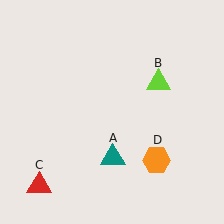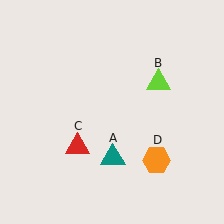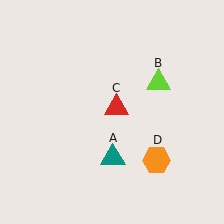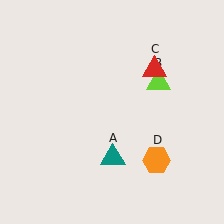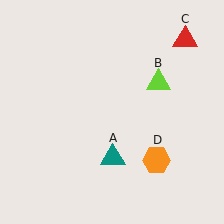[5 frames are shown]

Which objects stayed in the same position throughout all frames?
Teal triangle (object A) and lime triangle (object B) and orange hexagon (object D) remained stationary.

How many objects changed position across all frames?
1 object changed position: red triangle (object C).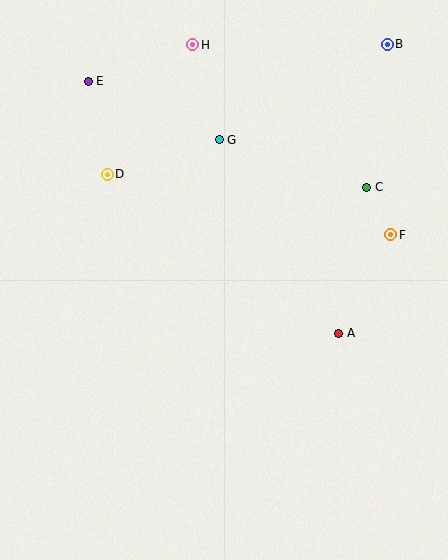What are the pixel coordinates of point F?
Point F is at (391, 235).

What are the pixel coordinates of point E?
Point E is at (88, 81).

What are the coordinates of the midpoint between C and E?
The midpoint between C and E is at (227, 134).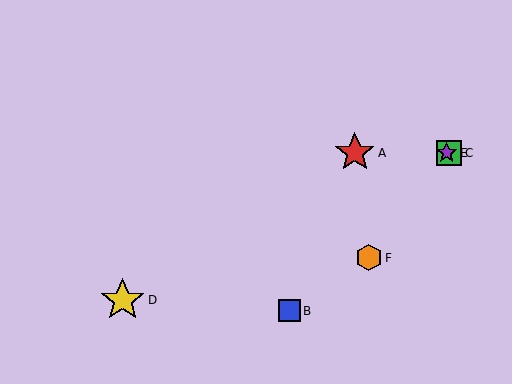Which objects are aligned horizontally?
Objects A, C, E are aligned horizontally.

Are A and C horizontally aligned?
Yes, both are at y≈153.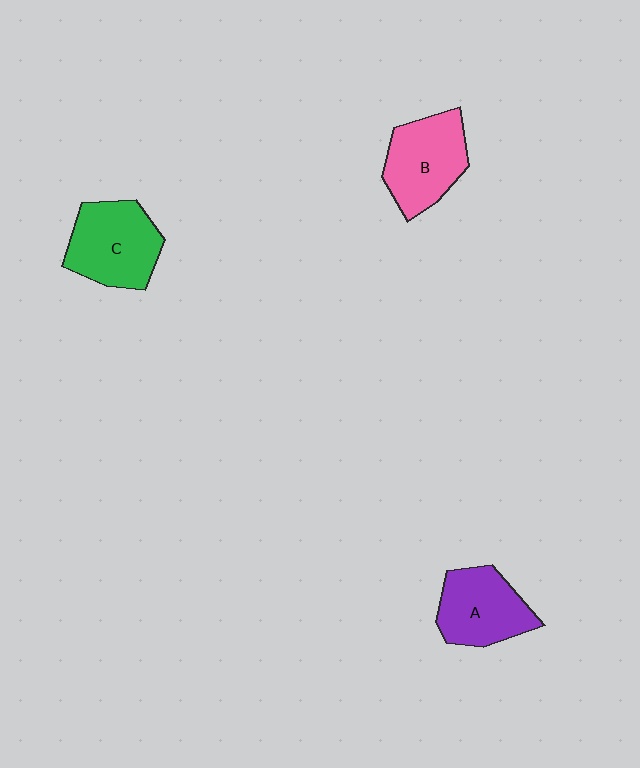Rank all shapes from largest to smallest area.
From largest to smallest: C (green), B (pink), A (purple).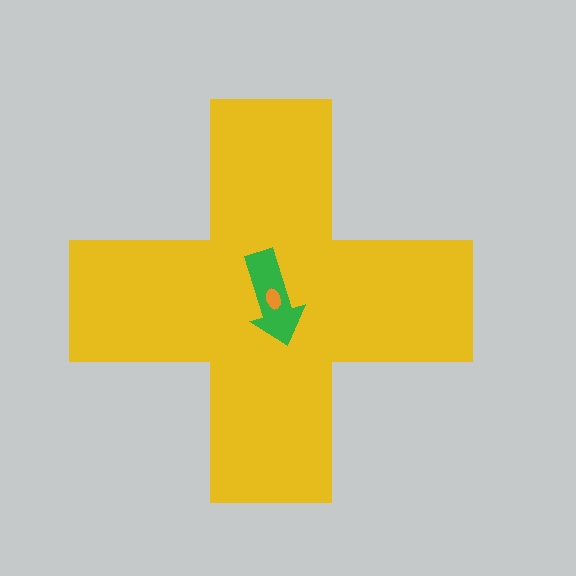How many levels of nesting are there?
3.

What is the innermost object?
The orange ellipse.